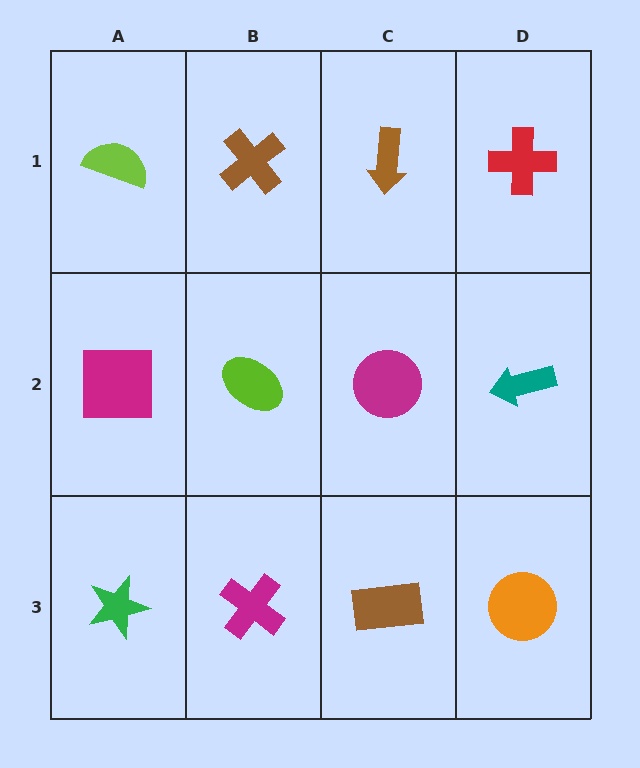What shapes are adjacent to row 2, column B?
A brown cross (row 1, column B), a magenta cross (row 3, column B), a magenta square (row 2, column A), a magenta circle (row 2, column C).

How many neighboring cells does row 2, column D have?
3.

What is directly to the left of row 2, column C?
A lime ellipse.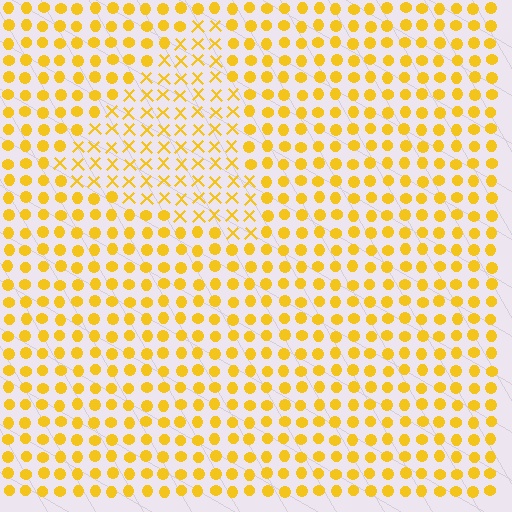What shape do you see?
I see a triangle.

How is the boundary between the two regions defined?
The boundary is defined by a change in element shape: X marks inside vs. circles outside. All elements share the same color and spacing.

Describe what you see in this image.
The image is filled with small yellow elements arranged in a uniform grid. A triangle-shaped region contains X marks, while the surrounding area contains circles. The boundary is defined purely by the change in element shape.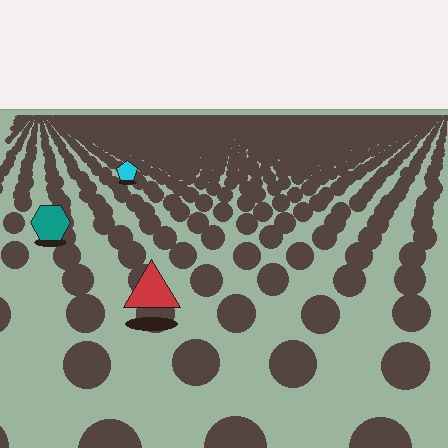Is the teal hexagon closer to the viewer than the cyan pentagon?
Yes. The teal hexagon is closer — you can tell from the texture gradient: the ground texture is coarser near it.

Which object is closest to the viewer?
The red triangle is closest. The texture marks near it are larger and more spread out.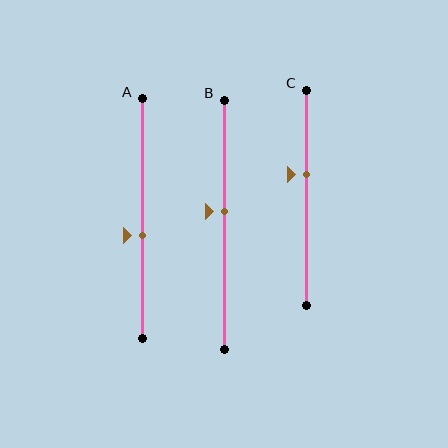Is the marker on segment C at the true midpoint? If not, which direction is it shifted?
No, the marker on segment C is shifted upward by about 11% of the segment length.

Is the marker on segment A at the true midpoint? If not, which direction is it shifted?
No, the marker on segment A is shifted downward by about 7% of the segment length.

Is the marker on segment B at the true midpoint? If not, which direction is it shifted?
No, the marker on segment B is shifted upward by about 5% of the segment length.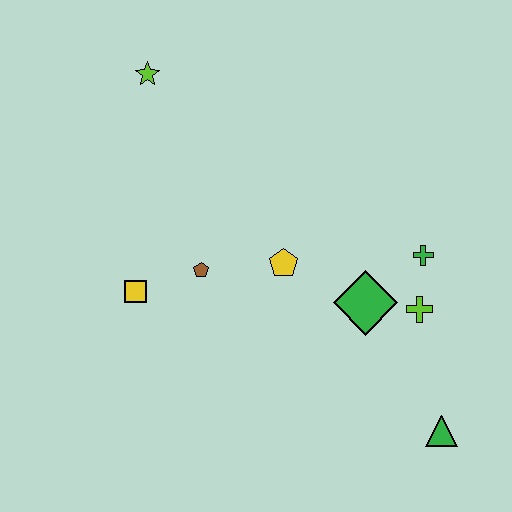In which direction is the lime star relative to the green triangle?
The lime star is above the green triangle.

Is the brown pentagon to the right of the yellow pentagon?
No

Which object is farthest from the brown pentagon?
The green triangle is farthest from the brown pentagon.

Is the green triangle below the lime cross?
Yes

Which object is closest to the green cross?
The lime cross is closest to the green cross.